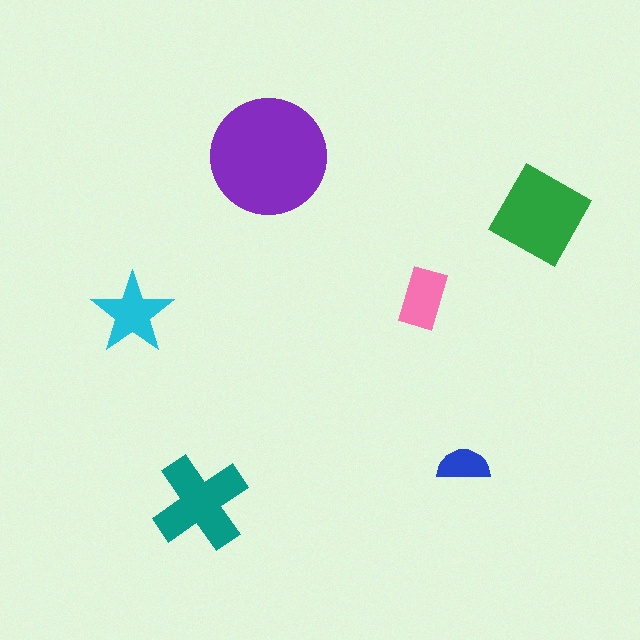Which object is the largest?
The purple circle.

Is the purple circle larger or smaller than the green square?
Larger.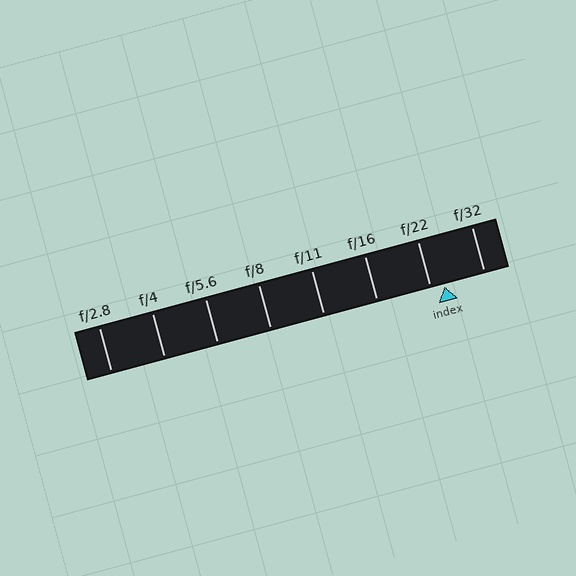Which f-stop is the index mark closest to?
The index mark is closest to f/22.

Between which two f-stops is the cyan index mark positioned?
The index mark is between f/22 and f/32.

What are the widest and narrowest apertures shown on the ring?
The widest aperture shown is f/2.8 and the narrowest is f/32.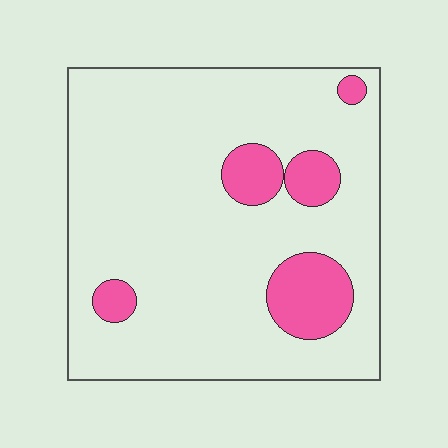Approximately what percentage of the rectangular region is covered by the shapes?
Approximately 15%.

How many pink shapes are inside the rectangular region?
5.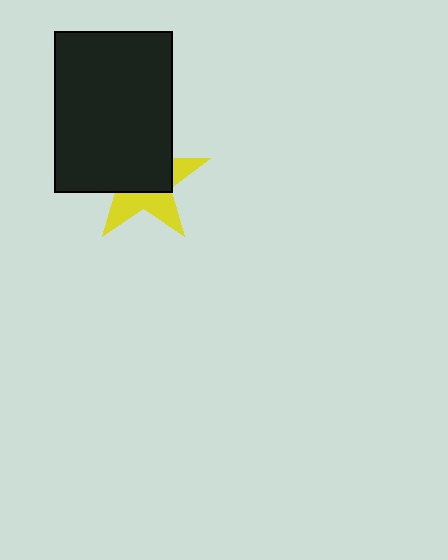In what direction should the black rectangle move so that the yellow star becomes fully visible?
The black rectangle should move toward the upper-left. That is the shortest direction to clear the overlap and leave the yellow star fully visible.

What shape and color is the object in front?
The object in front is a black rectangle.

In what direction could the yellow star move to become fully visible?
The yellow star could move toward the lower-right. That would shift it out from behind the black rectangle entirely.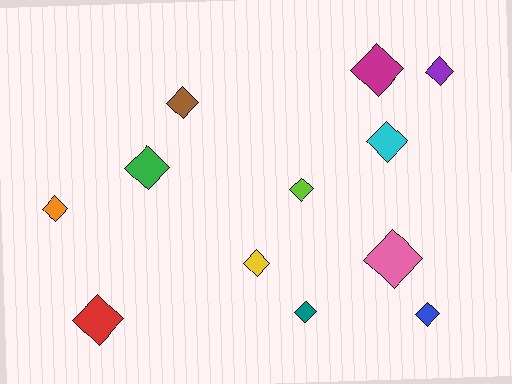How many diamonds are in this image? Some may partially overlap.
There are 12 diamonds.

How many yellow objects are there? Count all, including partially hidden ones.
There is 1 yellow object.